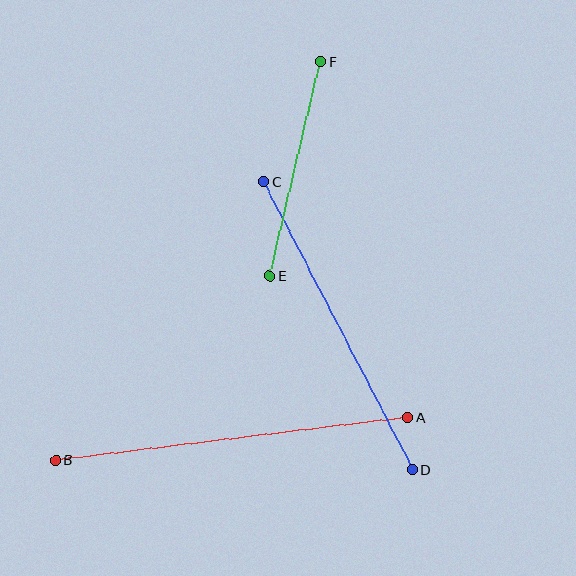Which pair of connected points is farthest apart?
Points A and B are farthest apart.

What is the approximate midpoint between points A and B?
The midpoint is at approximately (232, 439) pixels.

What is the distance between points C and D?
The distance is approximately 324 pixels.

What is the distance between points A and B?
The distance is approximately 354 pixels.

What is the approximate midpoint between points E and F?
The midpoint is at approximately (295, 169) pixels.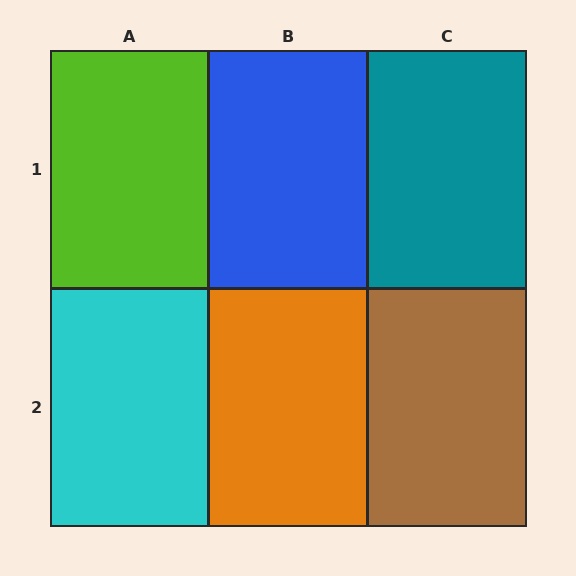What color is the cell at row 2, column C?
Brown.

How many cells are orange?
1 cell is orange.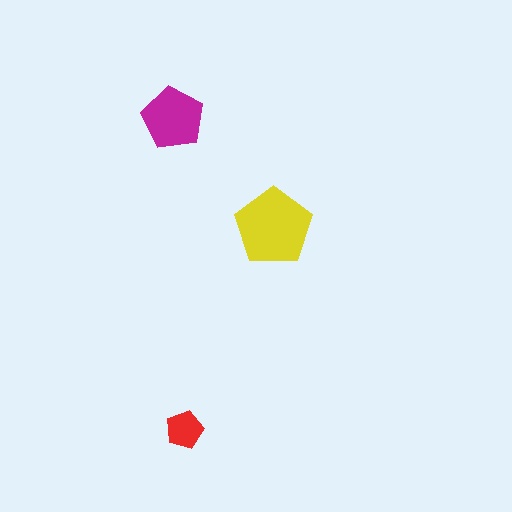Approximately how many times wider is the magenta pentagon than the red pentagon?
About 1.5 times wider.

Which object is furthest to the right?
The yellow pentagon is rightmost.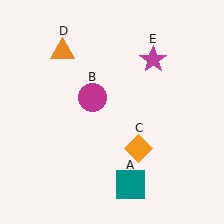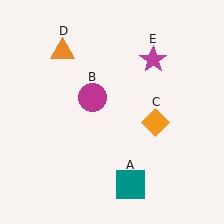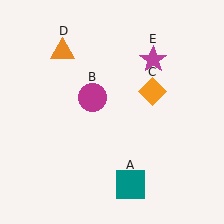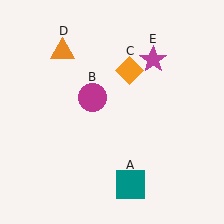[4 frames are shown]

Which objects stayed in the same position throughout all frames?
Teal square (object A) and magenta circle (object B) and orange triangle (object D) and magenta star (object E) remained stationary.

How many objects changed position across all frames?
1 object changed position: orange diamond (object C).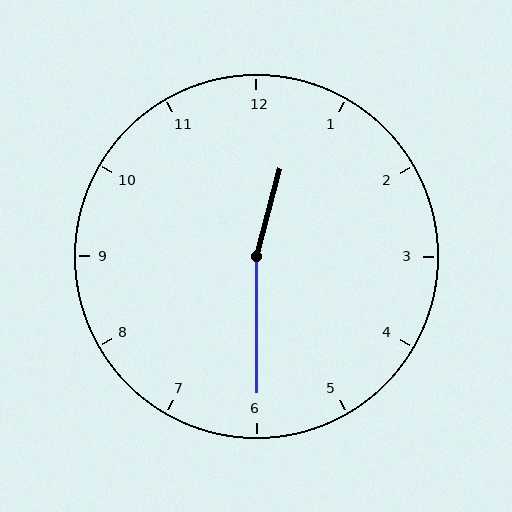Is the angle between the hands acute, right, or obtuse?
It is obtuse.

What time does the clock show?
12:30.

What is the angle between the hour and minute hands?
Approximately 165 degrees.